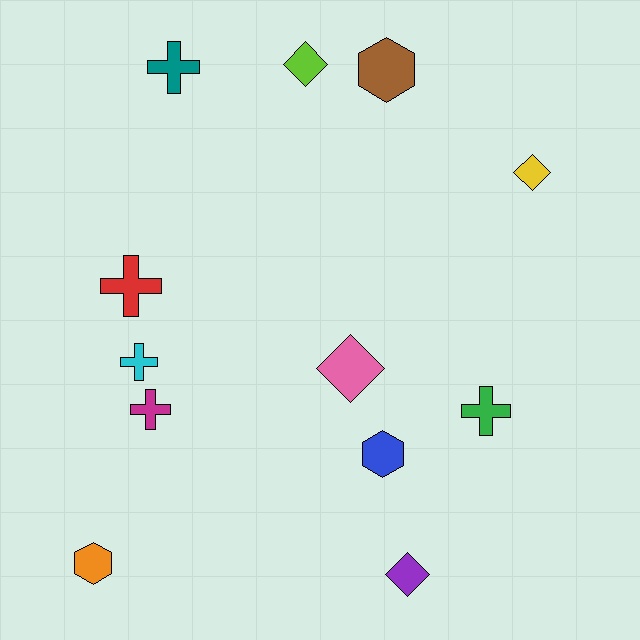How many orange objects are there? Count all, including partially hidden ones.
There is 1 orange object.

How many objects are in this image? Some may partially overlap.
There are 12 objects.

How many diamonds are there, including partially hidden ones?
There are 4 diamonds.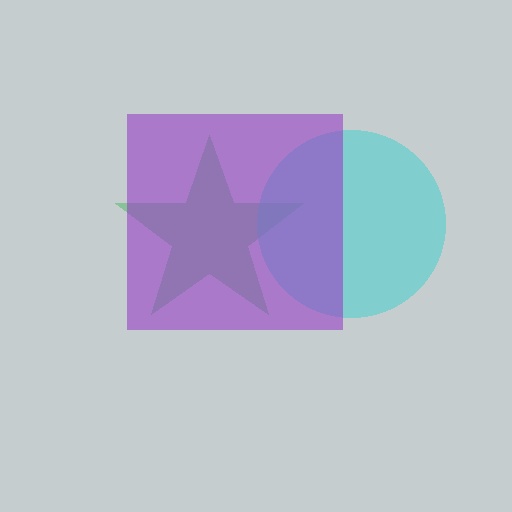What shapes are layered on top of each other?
The layered shapes are: a green star, a cyan circle, a purple square.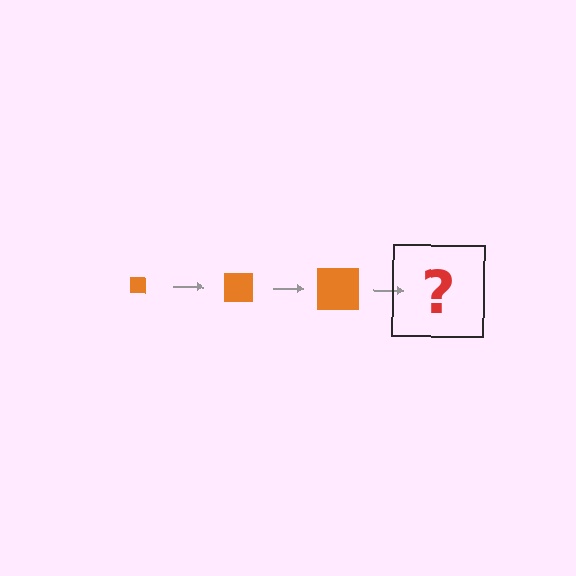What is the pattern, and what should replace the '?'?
The pattern is that the square gets progressively larger each step. The '?' should be an orange square, larger than the previous one.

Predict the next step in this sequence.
The next step is an orange square, larger than the previous one.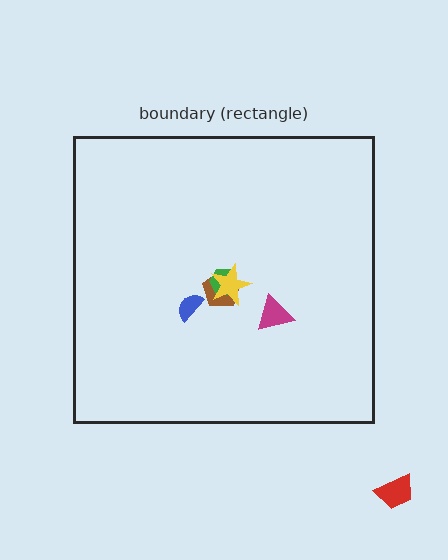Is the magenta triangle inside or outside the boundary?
Inside.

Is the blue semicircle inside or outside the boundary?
Inside.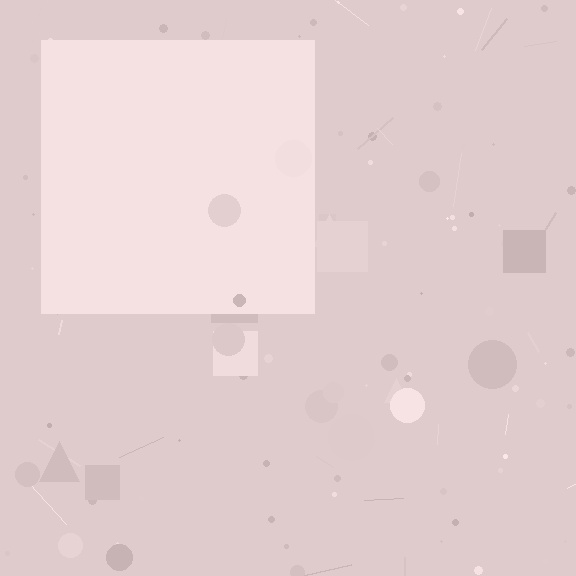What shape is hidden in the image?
A square is hidden in the image.